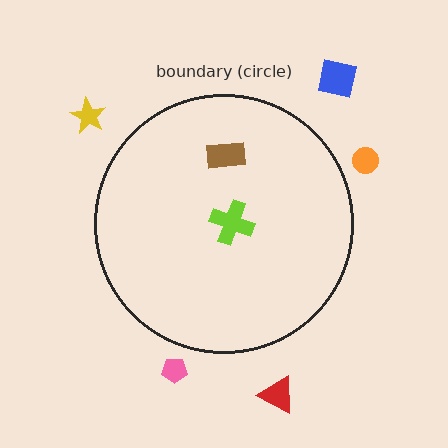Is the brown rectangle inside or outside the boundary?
Inside.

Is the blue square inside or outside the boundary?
Outside.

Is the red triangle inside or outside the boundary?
Outside.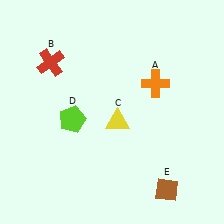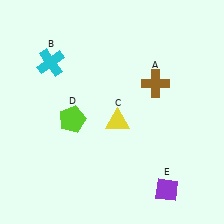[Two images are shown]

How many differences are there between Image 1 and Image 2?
There are 3 differences between the two images.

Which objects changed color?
A changed from orange to brown. B changed from red to cyan. E changed from brown to purple.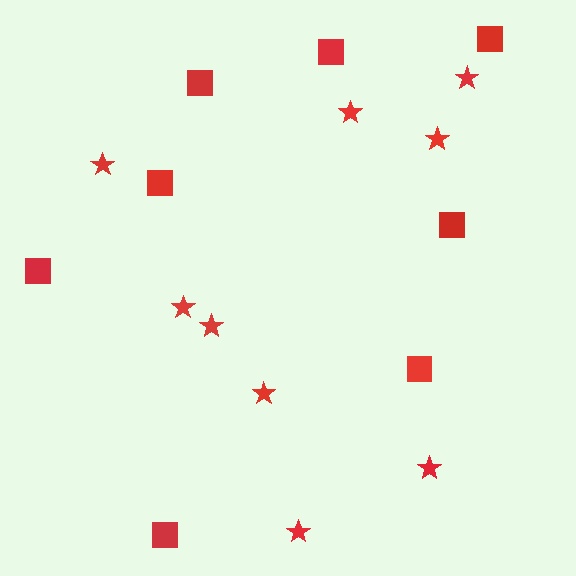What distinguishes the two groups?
There are 2 groups: one group of squares (8) and one group of stars (9).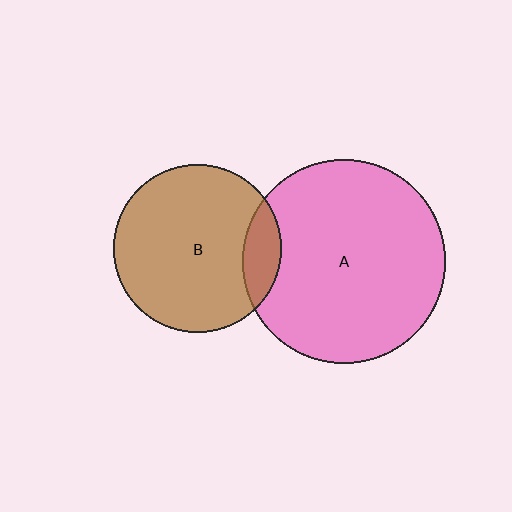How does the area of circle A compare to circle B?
Approximately 1.5 times.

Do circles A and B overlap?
Yes.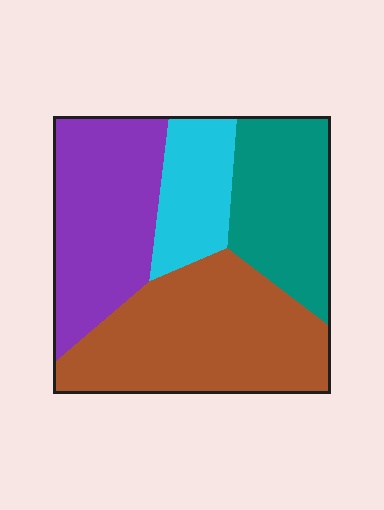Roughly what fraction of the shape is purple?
Purple takes up about one quarter (1/4) of the shape.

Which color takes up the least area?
Cyan, at roughly 15%.